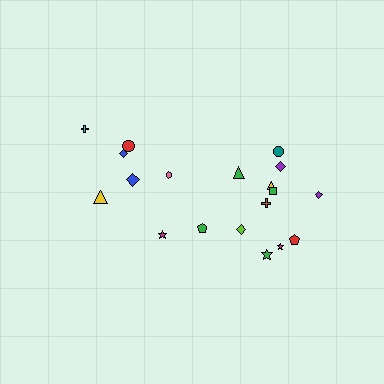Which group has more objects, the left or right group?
The right group.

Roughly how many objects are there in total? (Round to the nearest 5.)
Roughly 20 objects in total.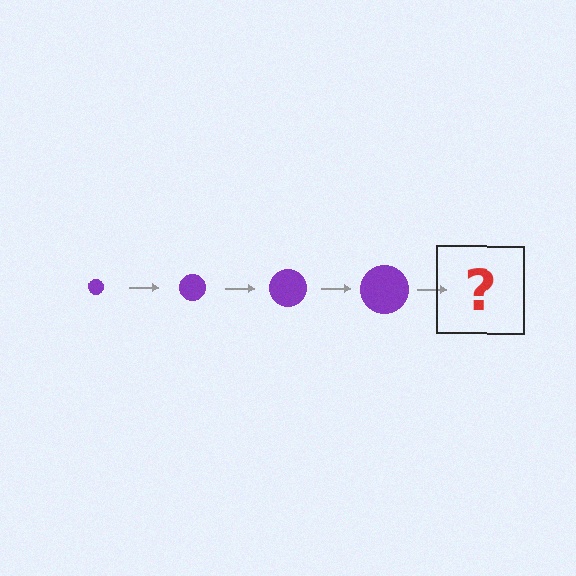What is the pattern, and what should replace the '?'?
The pattern is that the circle gets progressively larger each step. The '?' should be a purple circle, larger than the previous one.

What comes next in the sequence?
The next element should be a purple circle, larger than the previous one.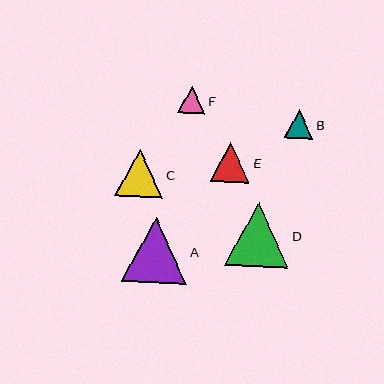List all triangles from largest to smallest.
From largest to smallest: A, D, C, E, B, F.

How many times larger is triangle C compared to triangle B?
Triangle C is approximately 1.7 times the size of triangle B.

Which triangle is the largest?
Triangle A is the largest with a size of approximately 65 pixels.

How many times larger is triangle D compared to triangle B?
Triangle D is approximately 2.3 times the size of triangle B.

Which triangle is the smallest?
Triangle F is the smallest with a size of approximately 27 pixels.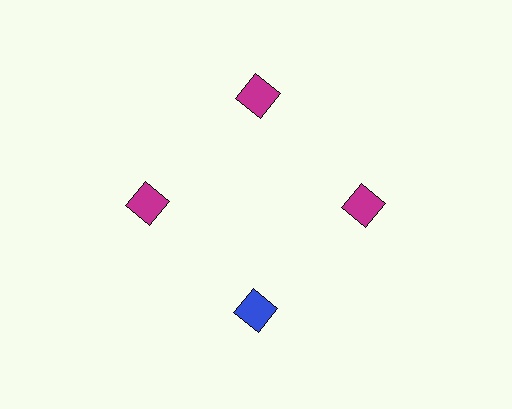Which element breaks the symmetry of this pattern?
The blue diamond at roughly the 6 o'clock position breaks the symmetry. All other shapes are magenta diamonds.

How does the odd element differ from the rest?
It has a different color: blue instead of magenta.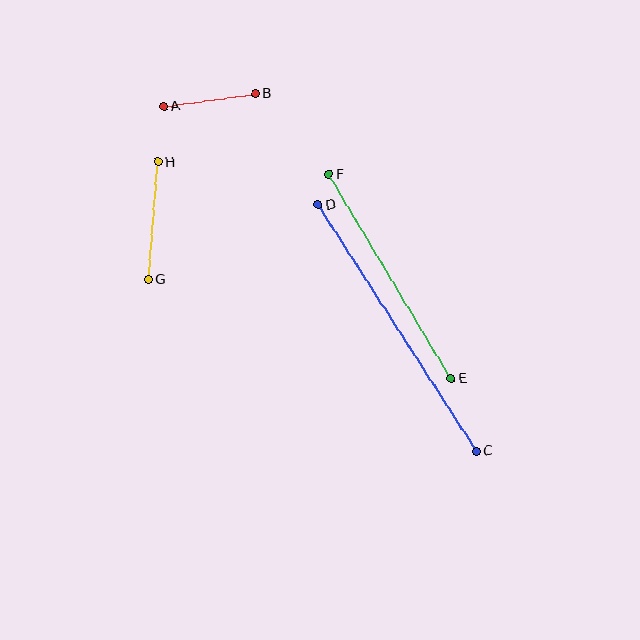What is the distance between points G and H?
The distance is approximately 118 pixels.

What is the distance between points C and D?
The distance is approximately 293 pixels.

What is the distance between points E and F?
The distance is approximately 238 pixels.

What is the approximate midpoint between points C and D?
The midpoint is at approximately (397, 328) pixels.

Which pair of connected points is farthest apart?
Points C and D are farthest apart.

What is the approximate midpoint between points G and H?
The midpoint is at approximately (153, 221) pixels.